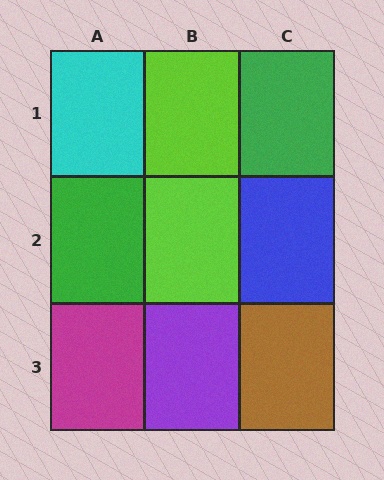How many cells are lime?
2 cells are lime.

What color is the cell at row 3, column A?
Magenta.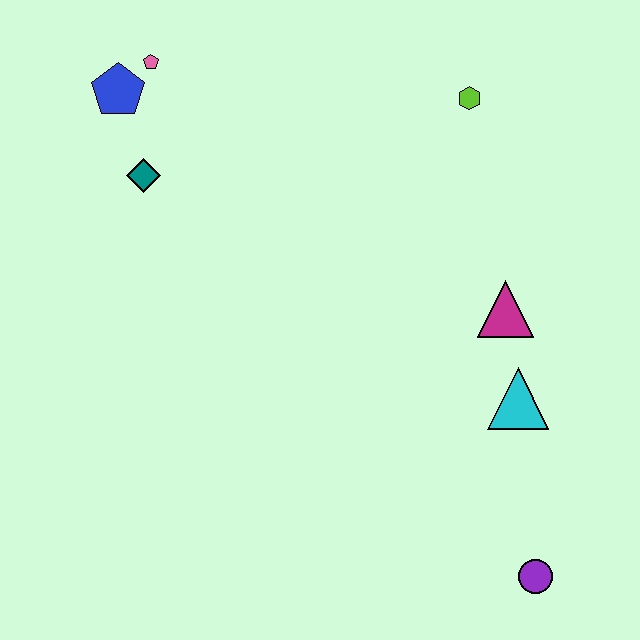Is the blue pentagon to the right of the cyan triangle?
No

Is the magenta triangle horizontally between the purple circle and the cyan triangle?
No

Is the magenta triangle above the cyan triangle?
Yes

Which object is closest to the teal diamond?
The blue pentagon is closest to the teal diamond.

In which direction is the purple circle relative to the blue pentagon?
The purple circle is below the blue pentagon.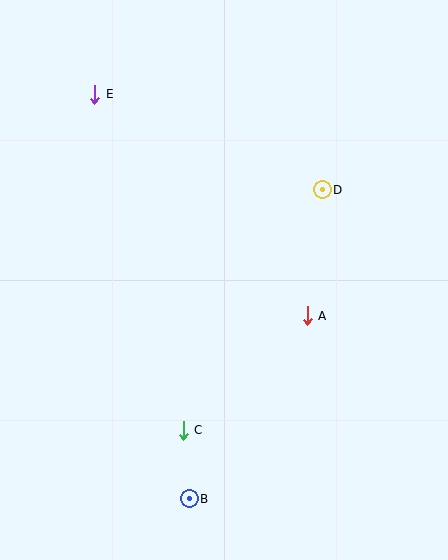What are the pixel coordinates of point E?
Point E is at (95, 94).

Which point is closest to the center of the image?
Point A at (307, 316) is closest to the center.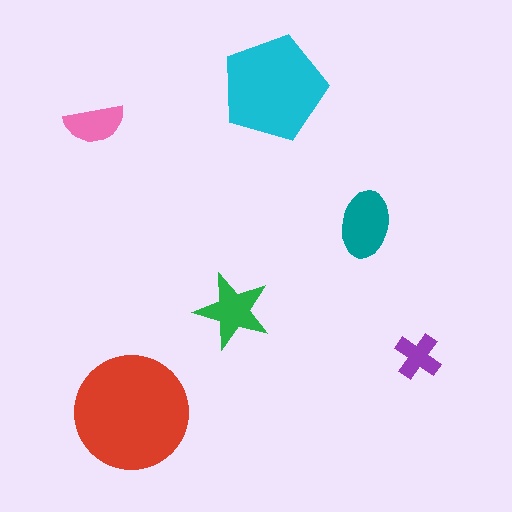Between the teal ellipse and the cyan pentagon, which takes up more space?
The cyan pentagon.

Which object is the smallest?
The purple cross.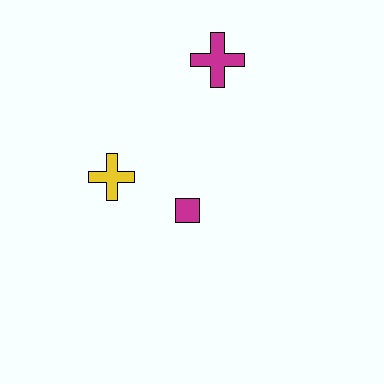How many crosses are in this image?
There are 2 crosses.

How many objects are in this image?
There are 3 objects.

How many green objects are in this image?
There are no green objects.